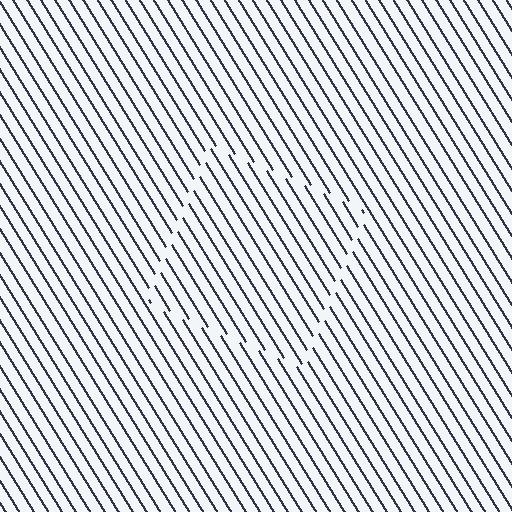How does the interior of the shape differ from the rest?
The interior of the shape contains the same grating, shifted by half a period — the contour is defined by the phase discontinuity where line-ends from the inner and outer gratings abut.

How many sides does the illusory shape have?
4 sides — the line-ends trace a square.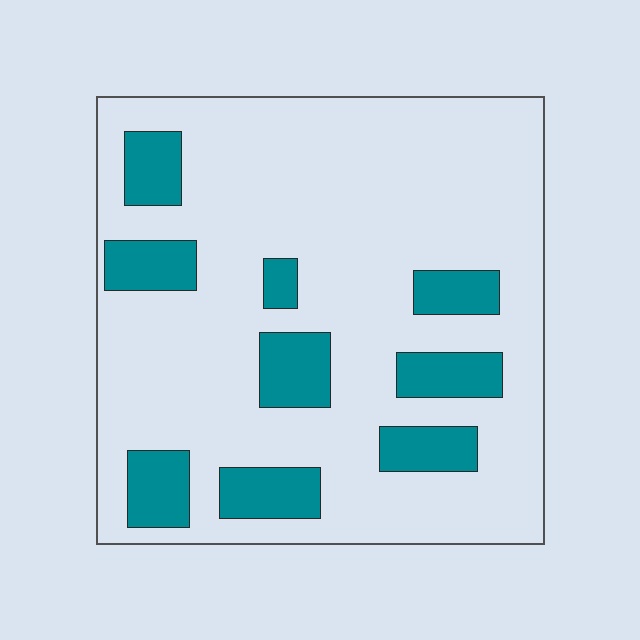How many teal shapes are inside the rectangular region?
9.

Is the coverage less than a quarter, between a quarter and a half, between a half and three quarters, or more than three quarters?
Less than a quarter.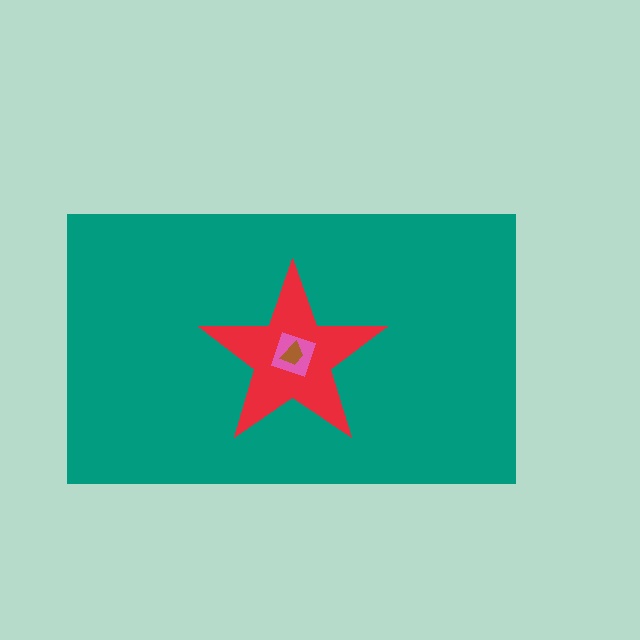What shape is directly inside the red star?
The pink square.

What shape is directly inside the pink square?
The brown trapezoid.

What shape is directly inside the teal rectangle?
The red star.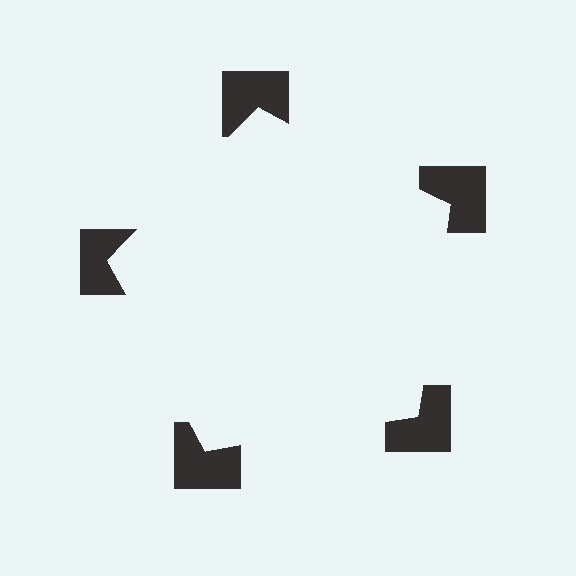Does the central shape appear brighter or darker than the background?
It typically appears slightly brighter than the background, even though no actual brightness change is drawn.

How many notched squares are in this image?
There are 5 — one at each vertex of the illusory pentagon.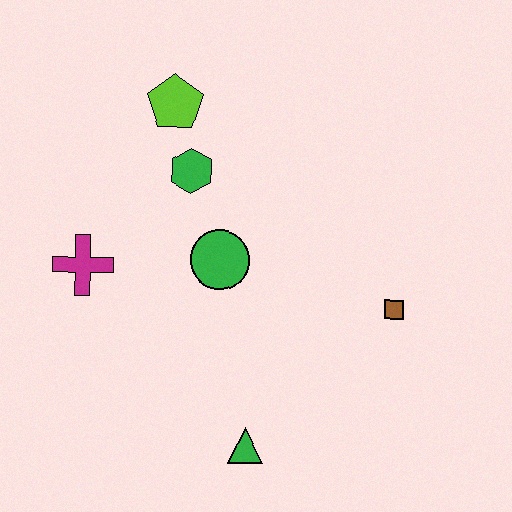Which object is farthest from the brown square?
The magenta cross is farthest from the brown square.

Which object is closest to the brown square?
The green circle is closest to the brown square.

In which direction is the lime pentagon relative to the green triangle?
The lime pentagon is above the green triangle.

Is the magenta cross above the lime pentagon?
No